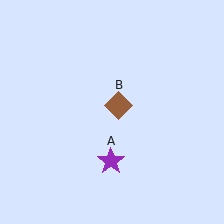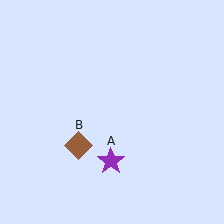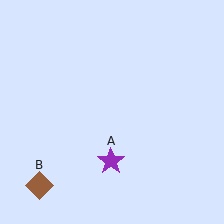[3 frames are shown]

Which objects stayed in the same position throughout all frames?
Purple star (object A) remained stationary.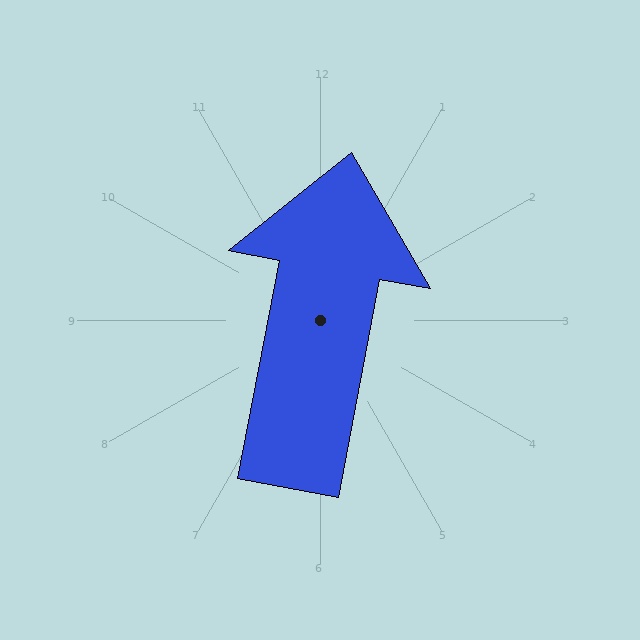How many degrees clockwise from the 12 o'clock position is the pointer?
Approximately 11 degrees.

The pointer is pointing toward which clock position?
Roughly 12 o'clock.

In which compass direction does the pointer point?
North.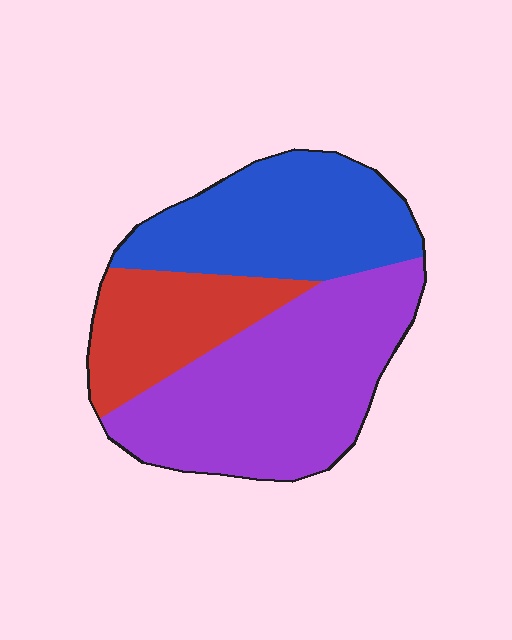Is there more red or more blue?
Blue.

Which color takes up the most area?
Purple, at roughly 45%.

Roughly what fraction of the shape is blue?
Blue covers about 35% of the shape.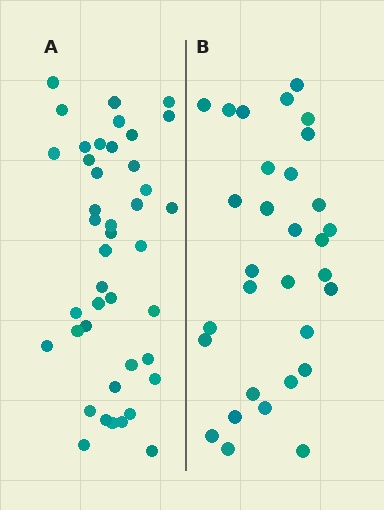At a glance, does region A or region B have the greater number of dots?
Region A (the left region) has more dots.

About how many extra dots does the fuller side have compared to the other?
Region A has roughly 12 or so more dots than region B.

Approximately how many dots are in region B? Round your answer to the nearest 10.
About 30 dots. (The exact count is 31, which rounds to 30.)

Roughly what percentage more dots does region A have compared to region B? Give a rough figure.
About 35% more.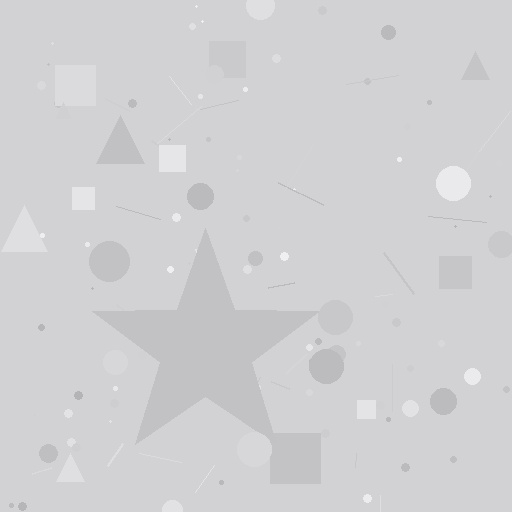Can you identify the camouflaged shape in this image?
The camouflaged shape is a star.